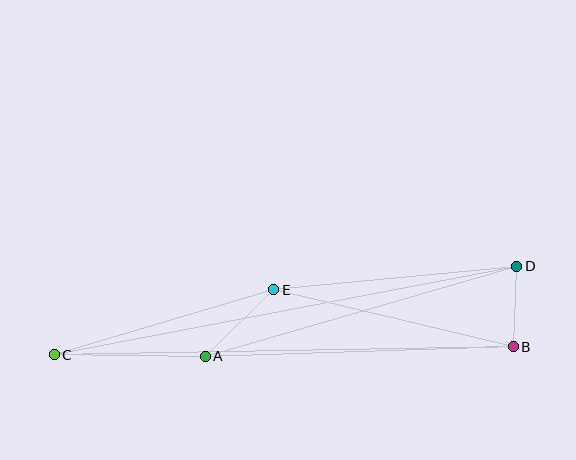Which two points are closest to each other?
Points B and D are closest to each other.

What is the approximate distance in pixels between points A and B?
The distance between A and B is approximately 308 pixels.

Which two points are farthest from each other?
Points C and D are farthest from each other.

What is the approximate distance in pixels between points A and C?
The distance between A and C is approximately 151 pixels.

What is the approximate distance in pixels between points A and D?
The distance between A and D is approximately 324 pixels.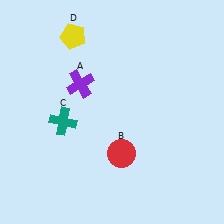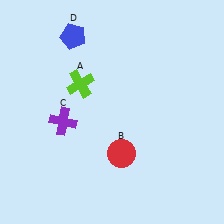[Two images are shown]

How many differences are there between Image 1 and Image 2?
There are 3 differences between the two images.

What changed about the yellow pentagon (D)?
In Image 1, D is yellow. In Image 2, it changed to blue.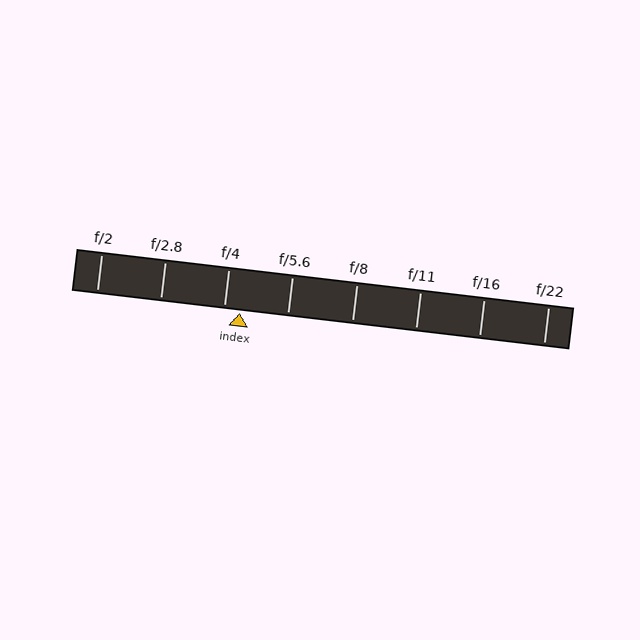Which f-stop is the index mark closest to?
The index mark is closest to f/4.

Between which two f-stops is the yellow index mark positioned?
The index mark is between f/4 and f/5.6.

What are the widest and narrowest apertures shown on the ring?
The widest aperture shown is f/2 and the narrowest is f/22.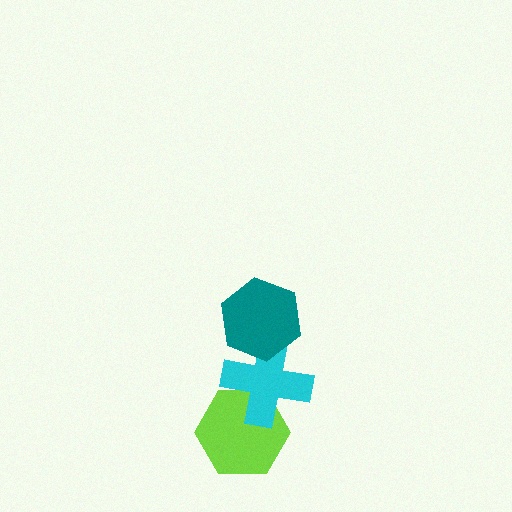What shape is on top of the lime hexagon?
The cyan cross is on top of the lime hexagon.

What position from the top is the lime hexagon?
The lime hexagon is 3rd from the top.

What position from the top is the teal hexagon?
The teal hexagon is 1st from the top.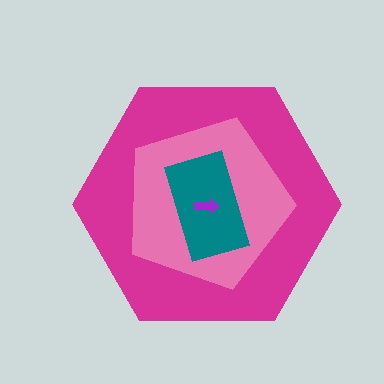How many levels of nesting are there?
4.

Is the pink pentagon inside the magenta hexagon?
Yes.